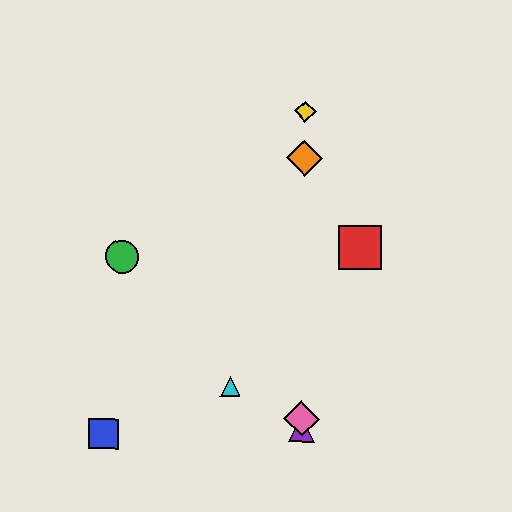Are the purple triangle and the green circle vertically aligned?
No, the purple triangle is at x≈302 and the green circle is at x≈122.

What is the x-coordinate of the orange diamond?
The orange diamond is at x≈305.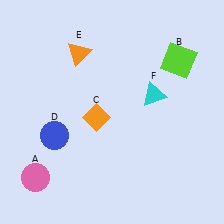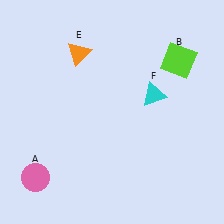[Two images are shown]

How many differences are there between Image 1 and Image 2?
There are 2 differences between the two images.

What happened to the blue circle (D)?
The blue circle (D) was removed in Image 2. It was in the bottom-left area of Image 1.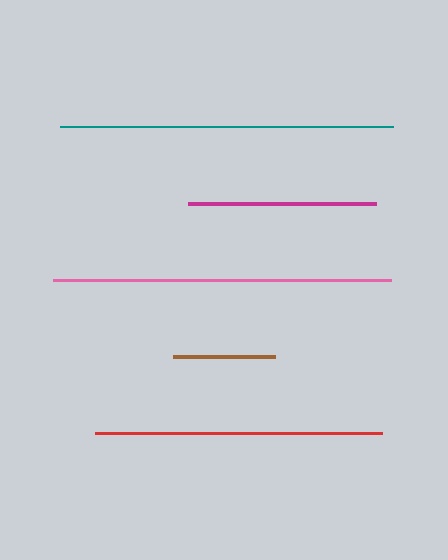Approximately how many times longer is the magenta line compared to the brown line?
The magenta line is approximately 1.8 times the length of the brown line.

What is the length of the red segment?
The red segment is approximately 287 pixels long.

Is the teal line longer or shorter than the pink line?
The pink line is longer than the teal line.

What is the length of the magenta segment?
The magenta segment is approximately 188 pixels long.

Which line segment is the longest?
The pink line is the longest at approximately 339 pixels.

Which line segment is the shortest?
The brown line is the shortest at approximately 102 pixels.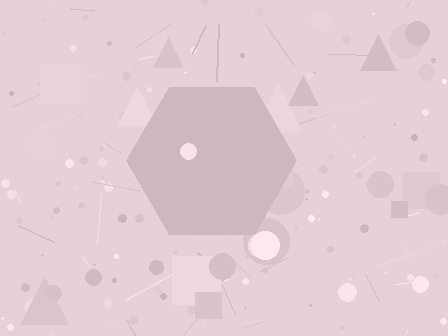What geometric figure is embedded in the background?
A hexagon is embedded in the background.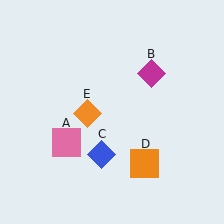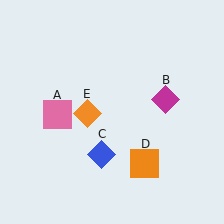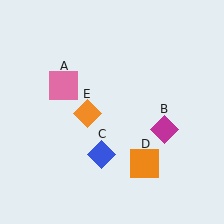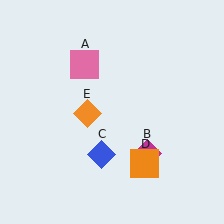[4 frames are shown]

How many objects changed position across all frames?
2 objects changed position: pink square (object A), magenta diamond (object B).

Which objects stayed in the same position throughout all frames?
Blue diamond (object C) and orange square (object D) and orange diamond (object E) remained stationary.